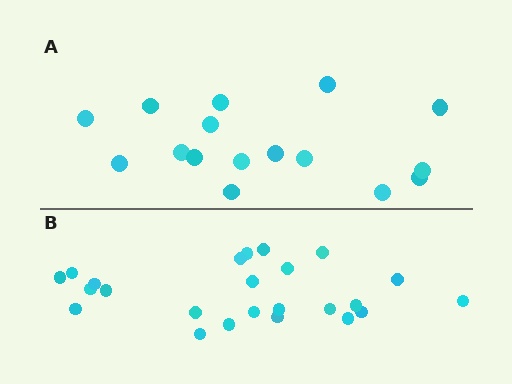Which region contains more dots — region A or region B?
Region B (the bottom region) has more dots.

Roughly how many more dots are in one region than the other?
Region B has roughly 8 or so more dots than region A.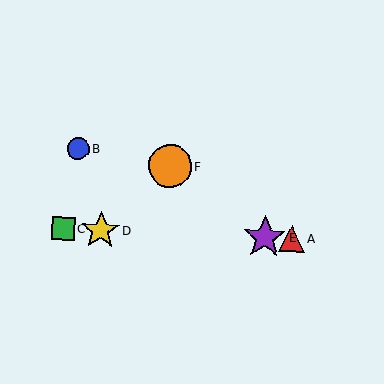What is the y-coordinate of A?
Object A is at y≈239.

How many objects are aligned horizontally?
4 objects (A, C, D, E) are aligned horizontally.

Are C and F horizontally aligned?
No, C is at y≈229 and F is at y≈166.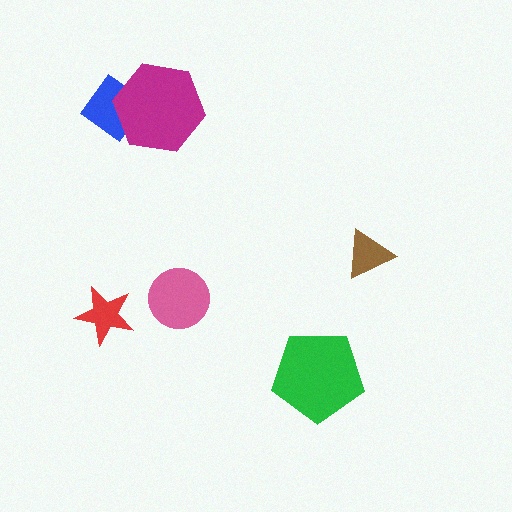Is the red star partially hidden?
No, no other shape covers it.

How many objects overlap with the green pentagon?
0 objects overlap with the green pentagon.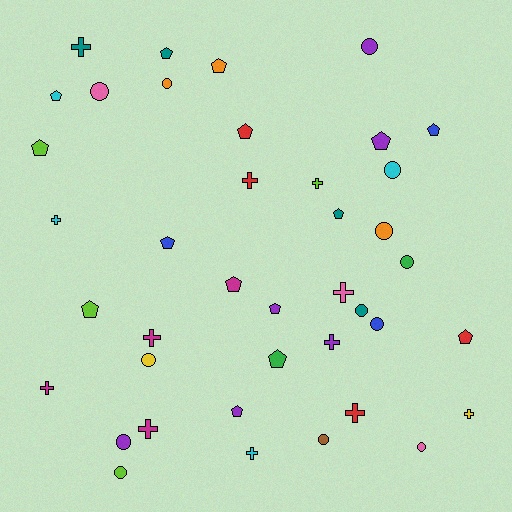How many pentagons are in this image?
There are 15 pentagons.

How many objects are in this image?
There are 40 objects.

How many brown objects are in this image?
There is 1 brown object.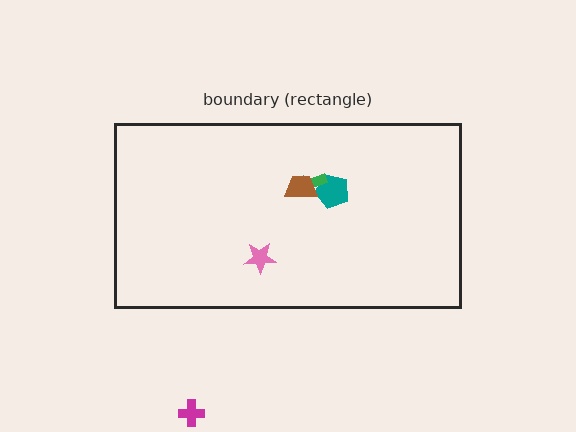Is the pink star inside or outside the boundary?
Inside.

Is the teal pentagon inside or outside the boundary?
Inside.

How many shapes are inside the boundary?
4 inside, 1 outside.